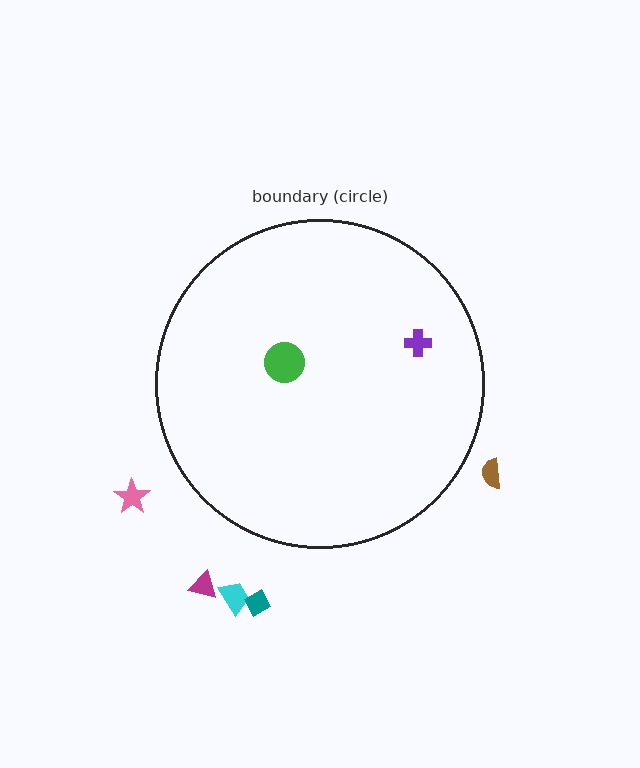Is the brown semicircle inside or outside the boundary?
Outside.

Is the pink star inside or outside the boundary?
Outside.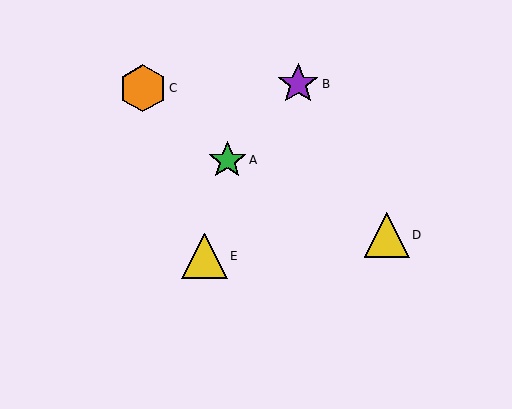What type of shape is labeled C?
Shape C is an orange hexagon.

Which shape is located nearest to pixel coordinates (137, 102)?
The orange hexagon (labeled C) at (143, 88) is nearest to that location.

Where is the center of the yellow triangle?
The center of the yellow triangle is at (387, 235).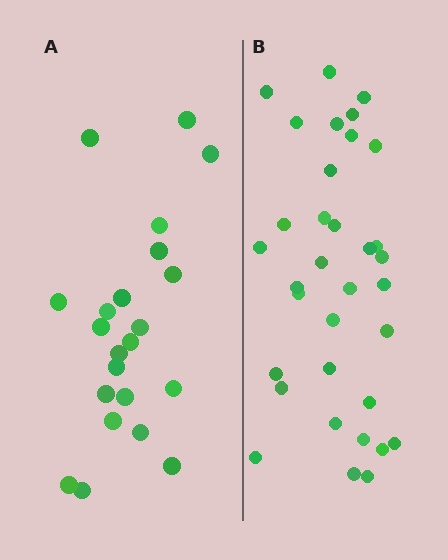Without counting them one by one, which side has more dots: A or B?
Region B (the right region) has more dots.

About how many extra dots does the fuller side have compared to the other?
Region B has roughly 12 or so more dots than region A.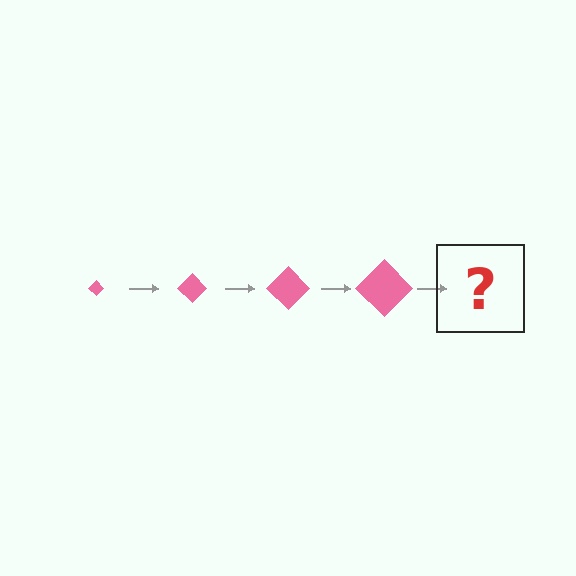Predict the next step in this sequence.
The next step is a pink diamond, larger than the previous one.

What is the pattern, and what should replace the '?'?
The pattern is that the diamond gets progressively larger each step. The '?' should be a pink diamond, larger than the previous one.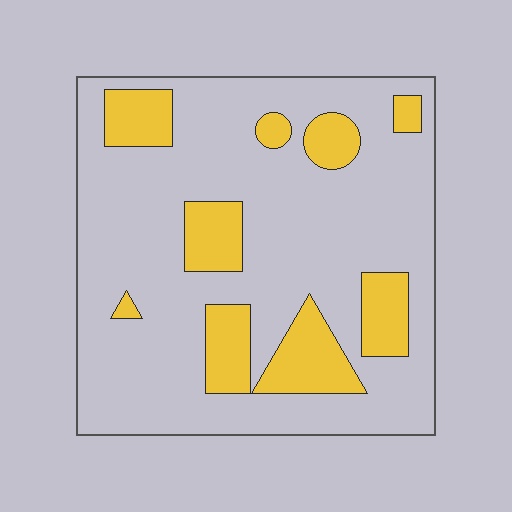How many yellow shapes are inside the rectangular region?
9.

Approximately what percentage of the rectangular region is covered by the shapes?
Approximately 20%.